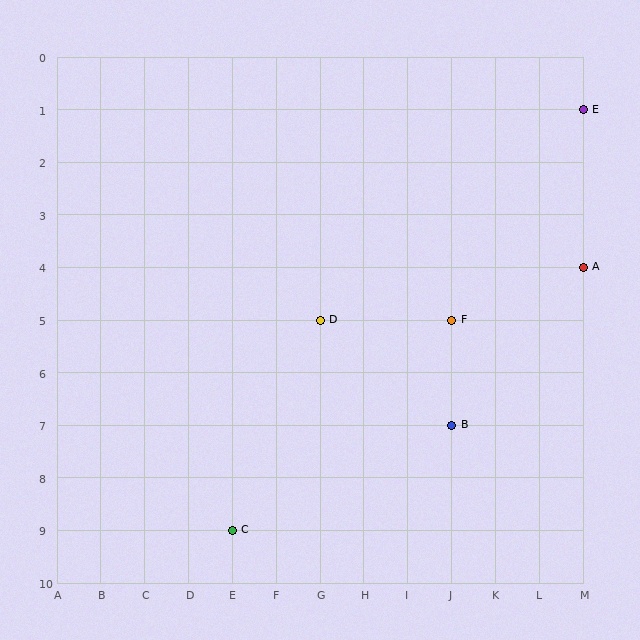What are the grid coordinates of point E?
Point E is at grid coordinates (M, 1).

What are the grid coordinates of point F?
Point F is at grid coordinates (J, 5).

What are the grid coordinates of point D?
Point D is at grid coordinates (G, 5).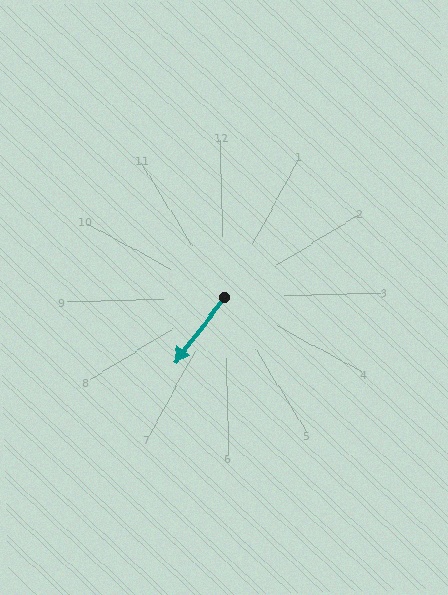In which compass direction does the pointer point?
Southwest.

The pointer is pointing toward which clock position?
Roughly 7 o'clock.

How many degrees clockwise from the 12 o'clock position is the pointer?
Approximately 219 degrees.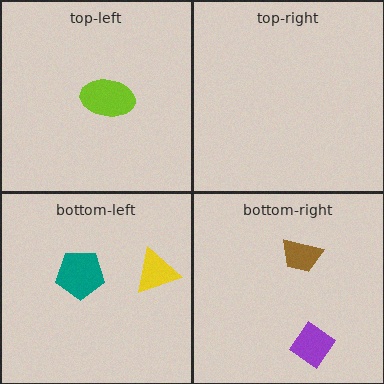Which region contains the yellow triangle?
The bottom-left region.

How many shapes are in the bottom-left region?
2.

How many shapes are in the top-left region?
1.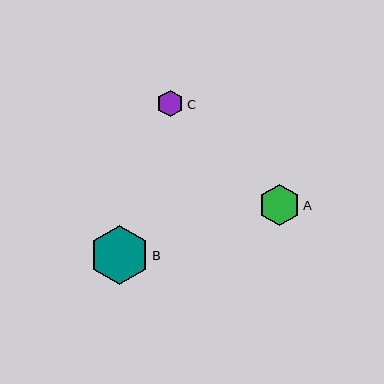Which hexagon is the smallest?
Hexagon C is the smallest with a size of approximately 27 pixels.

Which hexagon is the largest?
Hexagon B is the largest with a size of approximately 59 pixels.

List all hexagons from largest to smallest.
From largest to smallest: B, A, C.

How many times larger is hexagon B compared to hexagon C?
Hexagon B is approximately 2.2 times the size of hexagon C.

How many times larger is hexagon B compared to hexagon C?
Hexagon B is approximately 2.2 times the size of hexagon C.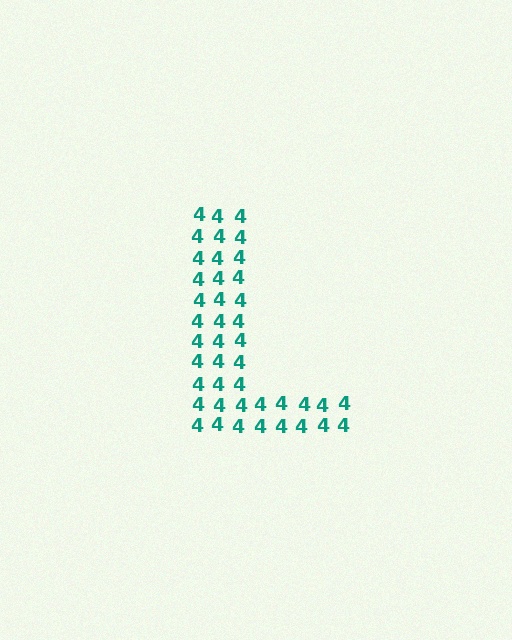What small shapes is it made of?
It is made of small digit 4's.